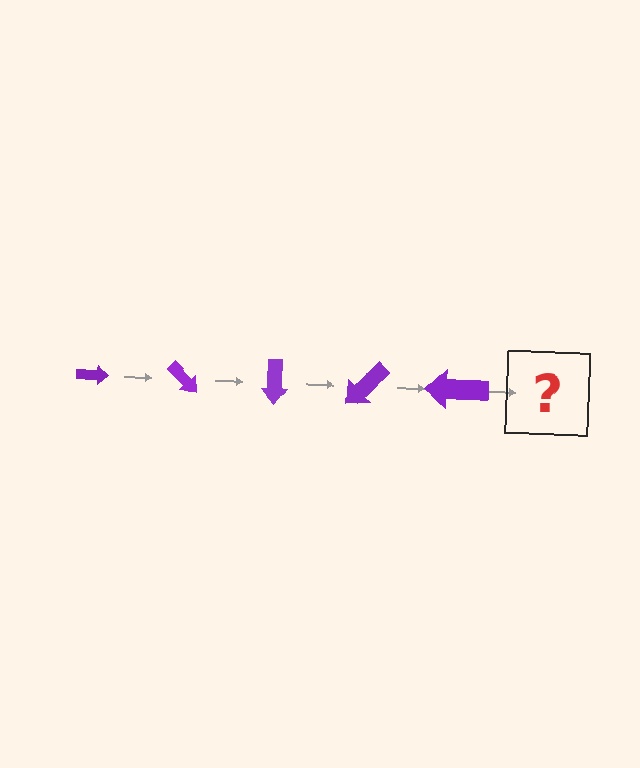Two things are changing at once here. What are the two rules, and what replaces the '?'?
The two rules are that the arrow grows larger each step and it rotates 45 degrees each step. The '?' should be an arrow, larger than the previous one and rotated 225 degrees from the start.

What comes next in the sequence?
The next element should be an arrow, larger than the previous one and rotated 225 degrees from the start.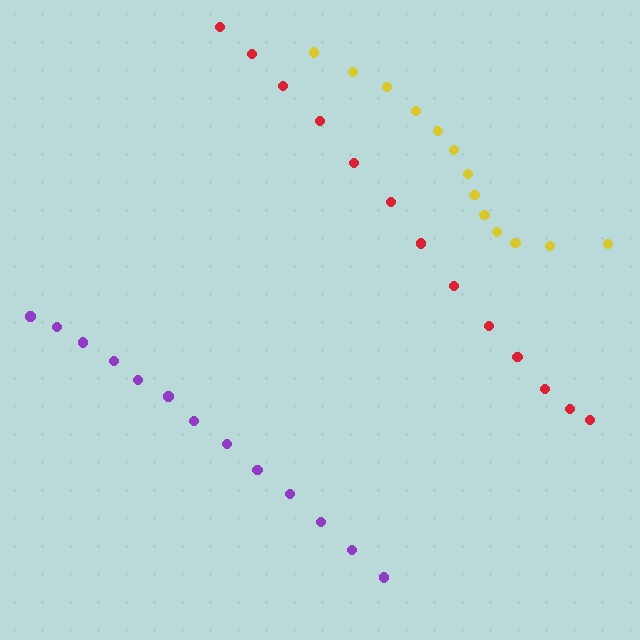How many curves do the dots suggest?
There are 3 distinct paths.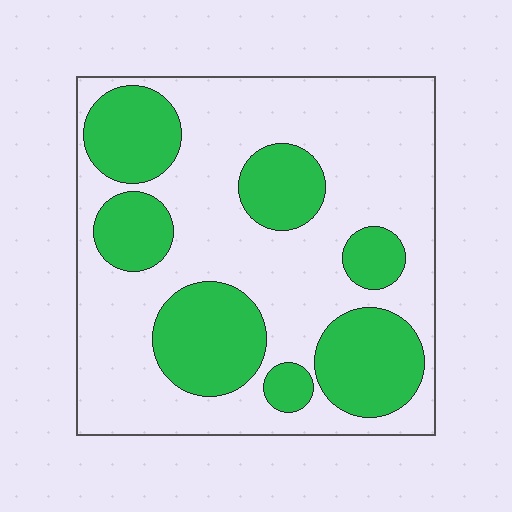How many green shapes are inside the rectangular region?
7.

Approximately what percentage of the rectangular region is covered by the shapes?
Approximately 35%.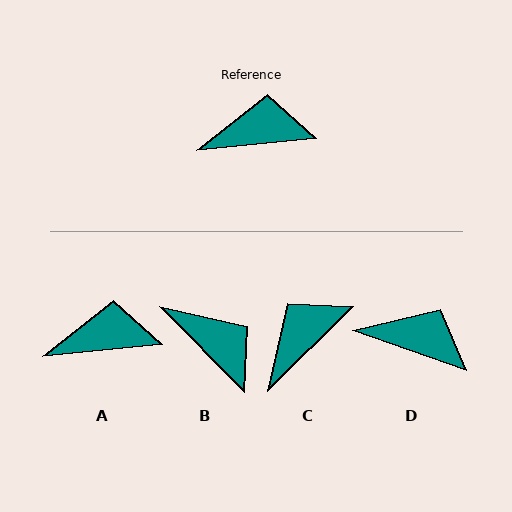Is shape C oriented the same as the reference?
No, it is off by about 39 degrees.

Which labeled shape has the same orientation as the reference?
A.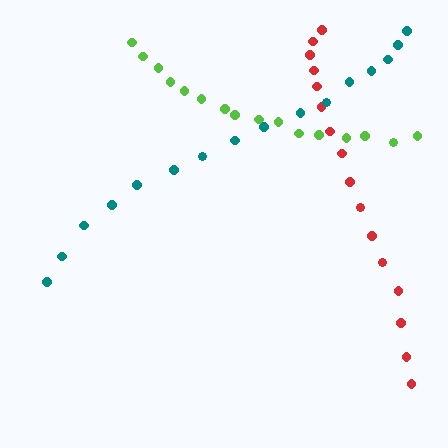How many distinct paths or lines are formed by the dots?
There are 3 distinct paths.